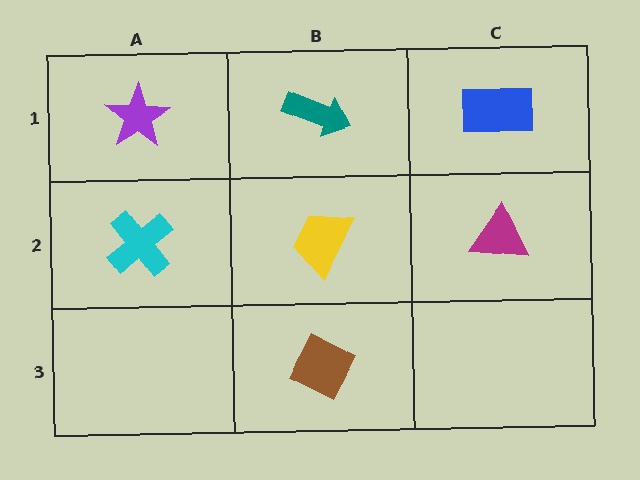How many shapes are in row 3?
1 shape.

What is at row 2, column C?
A magenta triangle.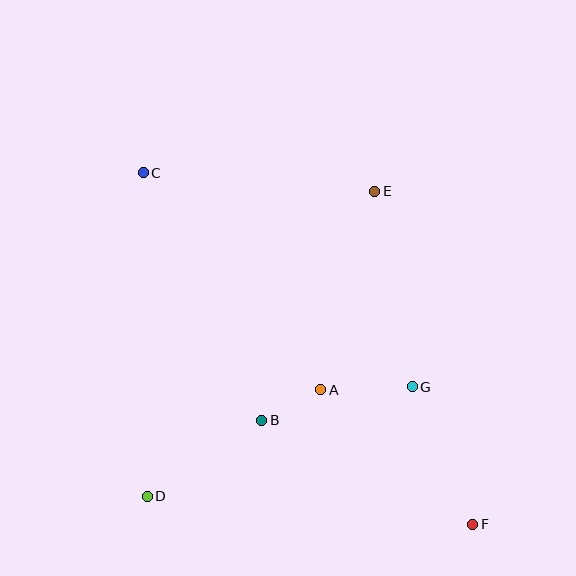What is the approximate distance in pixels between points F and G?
The distance between F and G is approximately 150 pixels.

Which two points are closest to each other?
Points A and B are closest to each other.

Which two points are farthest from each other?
Points C and F are farthest from each other.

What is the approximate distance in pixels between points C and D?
The distance between C and D is approximately 324 pixels.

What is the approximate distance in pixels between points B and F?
The distance between B and F is approximately 235 pixels.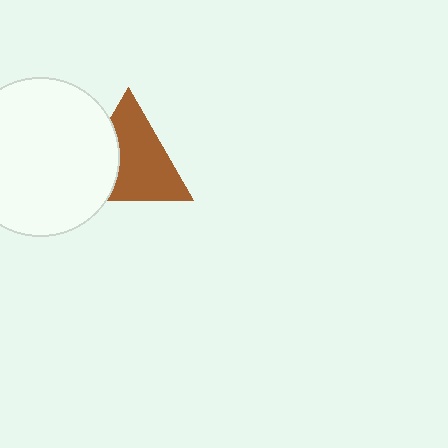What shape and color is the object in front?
The object in front is a white circle.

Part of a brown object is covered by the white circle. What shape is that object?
It is a triangle.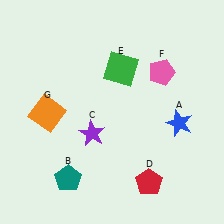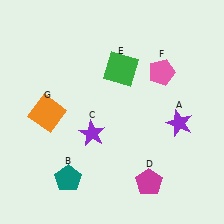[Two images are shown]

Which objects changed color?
A changed from blue to purple. D changed from red to magenta.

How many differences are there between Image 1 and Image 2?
There are 2 differences between the two images.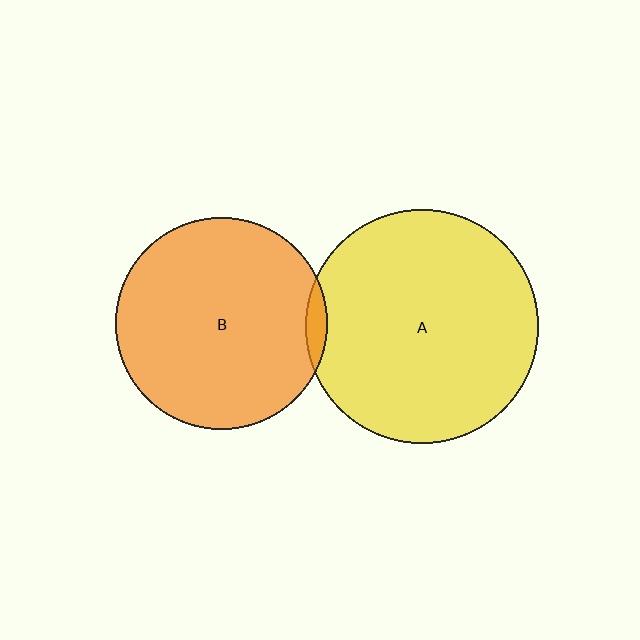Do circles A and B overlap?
Yes.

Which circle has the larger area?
Circle A (yellow).